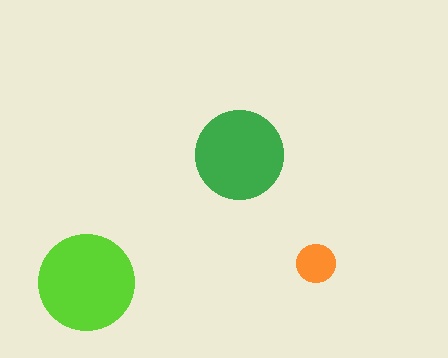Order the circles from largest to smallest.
the lime one, the green one, the orange one.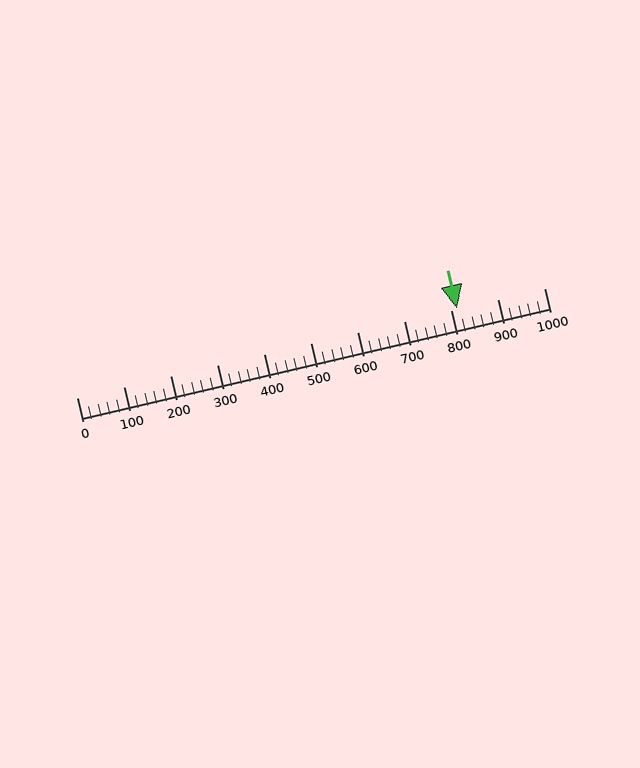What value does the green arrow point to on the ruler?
The green arrow points to approximately 814.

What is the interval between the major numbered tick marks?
The major tick marks are spaced 100 units apart.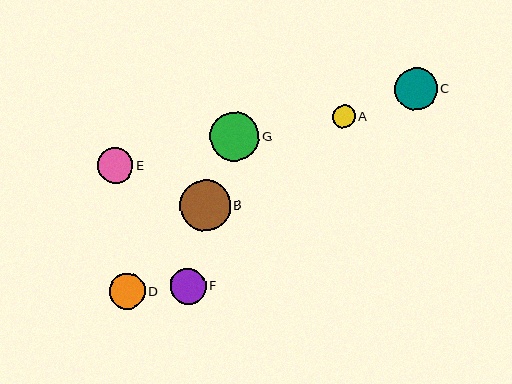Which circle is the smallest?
Circle A is the smallest with a size of approximately 23 pixels.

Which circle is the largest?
Circle B is the largest with a size of approximately 51 pixels.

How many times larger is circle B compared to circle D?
Circle B is approximately 1.4 times the size of circle D.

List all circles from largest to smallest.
From largest to smallest: B, G, C, D, E, F, A.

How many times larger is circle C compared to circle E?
Circle C is approximately 1.2 times the size of circle E.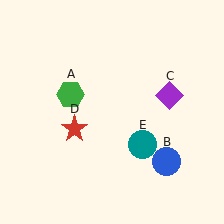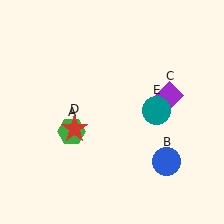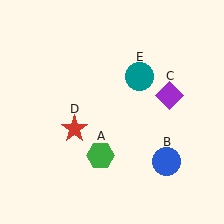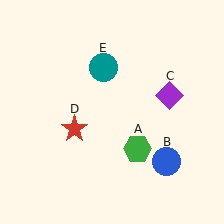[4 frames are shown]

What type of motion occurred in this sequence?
The green hexagon (object A), teal circle (object E) rotated counterclockwise around the center of the scene.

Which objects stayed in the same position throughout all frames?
Blue circle (object B) and purple diamond (object C) and red star (object D) remained stationary.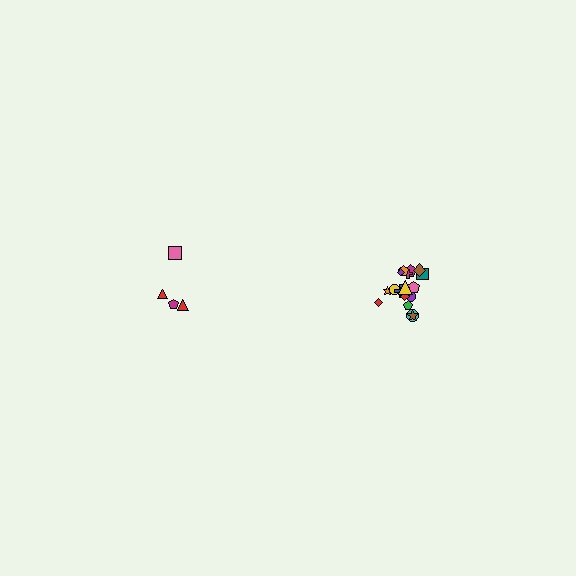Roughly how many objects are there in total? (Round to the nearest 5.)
Roughly 20 objects in total.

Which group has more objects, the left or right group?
The right group.